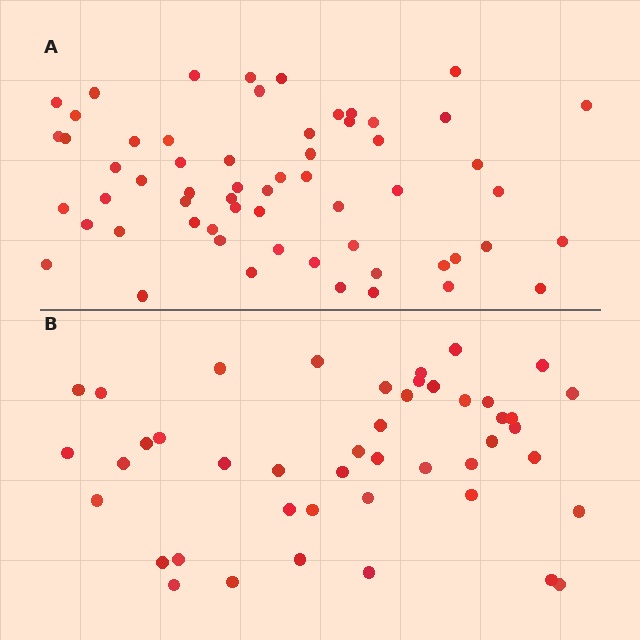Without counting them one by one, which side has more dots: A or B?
Region A (the top region) has more dots.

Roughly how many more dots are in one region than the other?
Region A has approximately 15 more dots than region B.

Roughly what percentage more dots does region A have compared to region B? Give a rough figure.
About 35% more.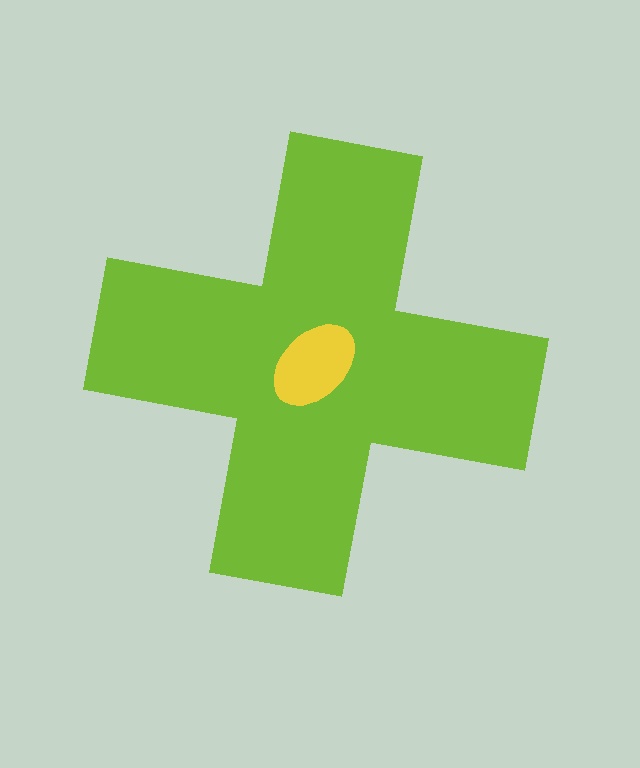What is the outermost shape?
The lime cross.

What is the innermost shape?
The yellow ellipse.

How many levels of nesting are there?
2.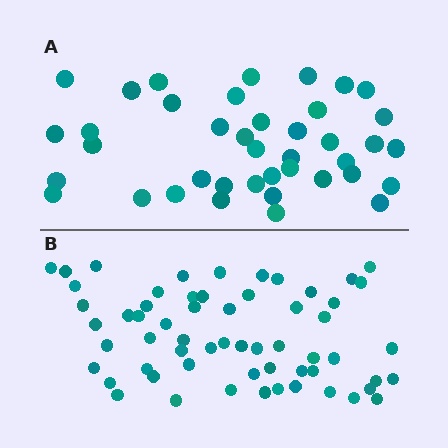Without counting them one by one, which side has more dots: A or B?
Region B (the bottom region) has more dots.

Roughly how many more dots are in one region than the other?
Region B has approximately 20 more dots than region A.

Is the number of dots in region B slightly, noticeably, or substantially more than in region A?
Region B has substantially more. The ratio is roughly 1.5 to 1.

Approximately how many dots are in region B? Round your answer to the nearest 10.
About 60 dots.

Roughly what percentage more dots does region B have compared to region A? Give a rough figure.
About 50% more.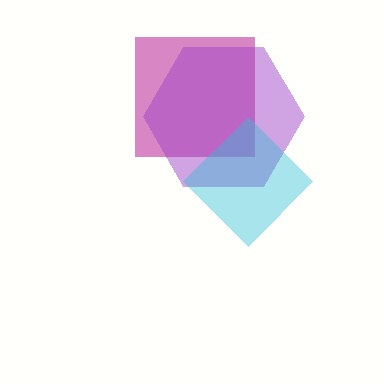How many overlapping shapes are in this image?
There are 3 overlapping shapes in the image.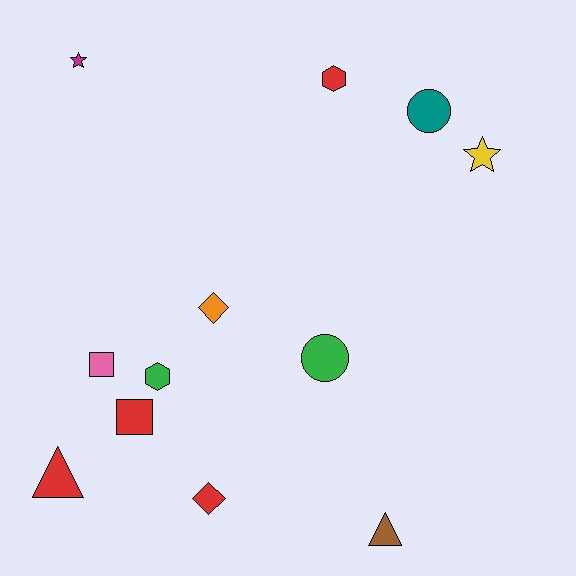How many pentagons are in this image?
There are no pentagons.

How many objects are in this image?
There are 12 objects.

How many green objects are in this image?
There are 2 green objects.